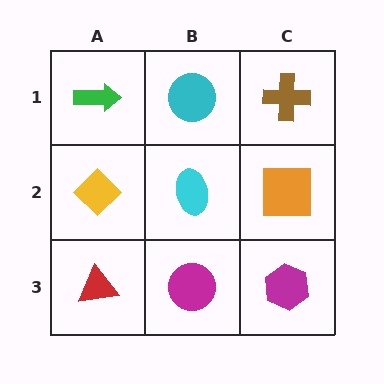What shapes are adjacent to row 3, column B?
A cyan ellipse (row 2, column B), a red triangle (row 3, column A), a magenta hexagon (row 3, column C).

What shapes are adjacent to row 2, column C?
A brown cross (row 1, column C), a magenta hexagon (row 3, column C), a cyan ellipse (row 2, column B).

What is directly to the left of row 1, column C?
A cyan circle.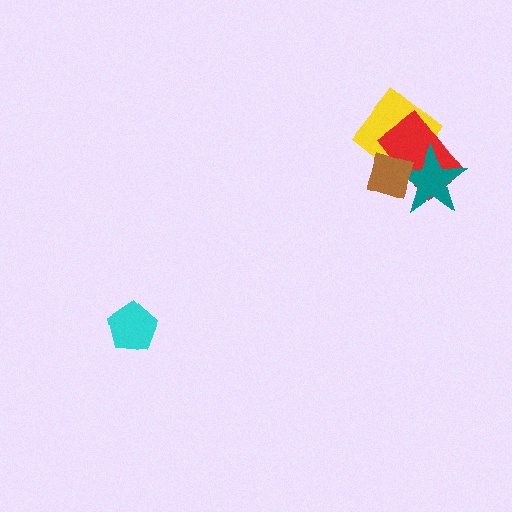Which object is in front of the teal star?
The brown diamond is in front of the teal star.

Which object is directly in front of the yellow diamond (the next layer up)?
The red rectangle is directly in front of the yellow diamond.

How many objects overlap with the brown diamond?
3 objects overlap with the brown diamond.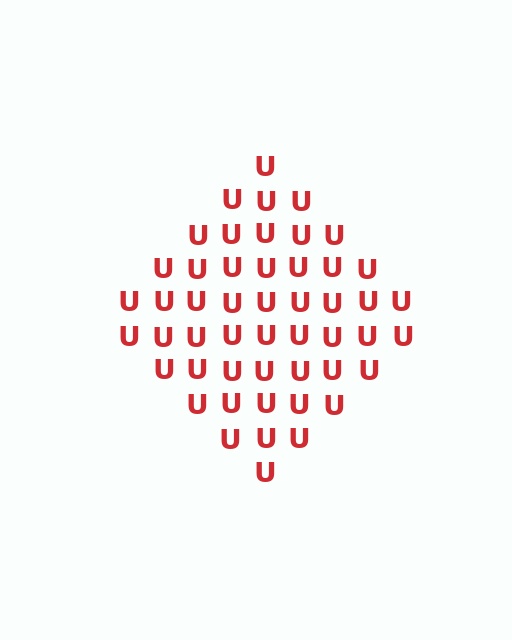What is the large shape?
The large shape is a diamond.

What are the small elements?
The small elements are letter U's.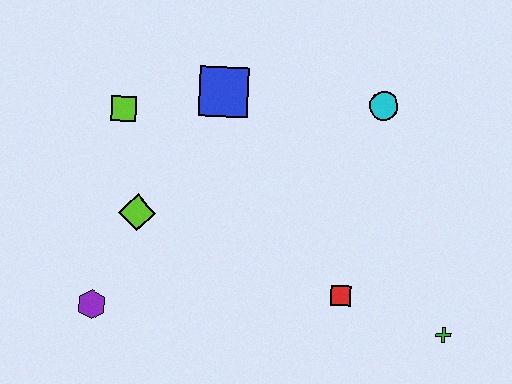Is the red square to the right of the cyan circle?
No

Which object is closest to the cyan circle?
The blue square is closest to the cyan circle.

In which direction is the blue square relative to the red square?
The blue square is above the red square.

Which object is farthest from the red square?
The lime square is farthest from the red square.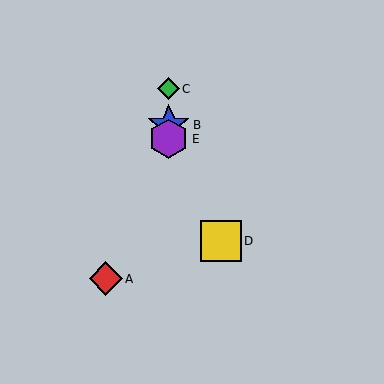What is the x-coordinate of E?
Object E is at x≈169.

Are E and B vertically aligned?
Yes, both are at x≈169.